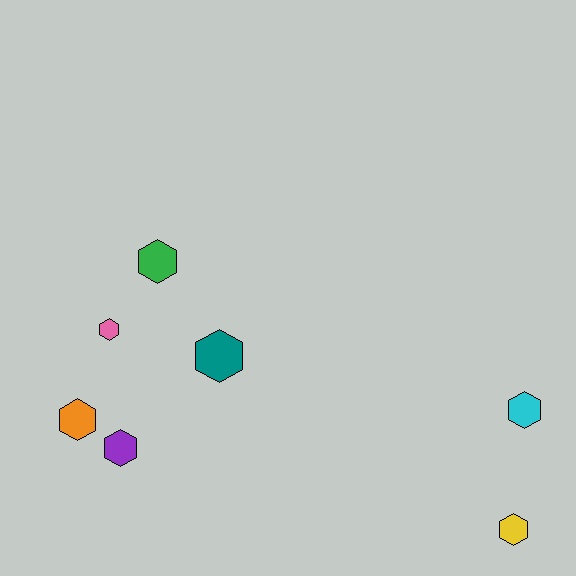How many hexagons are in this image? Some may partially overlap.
There are 7 hexagons.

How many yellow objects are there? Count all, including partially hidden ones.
There is 1 yellow object.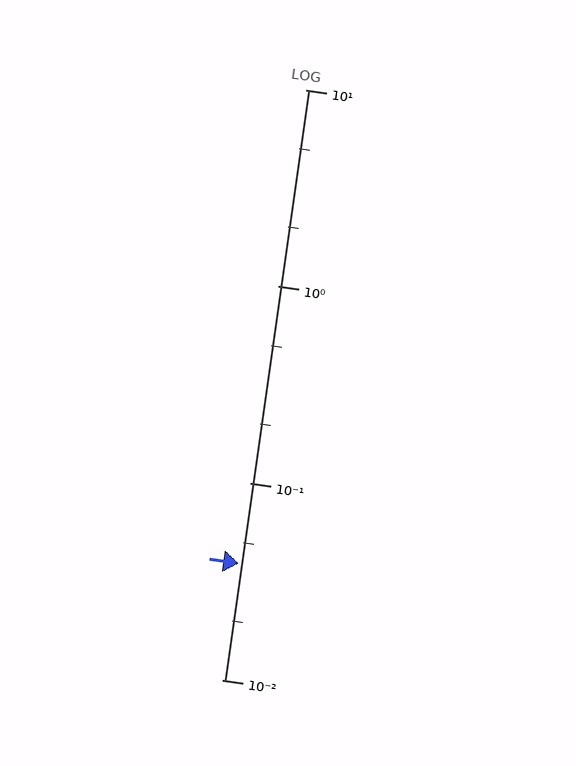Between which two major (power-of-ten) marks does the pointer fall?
The pointer is between 0.01 and 0.1.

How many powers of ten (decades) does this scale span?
The scale spans 3 decades, from 0.01 to 10.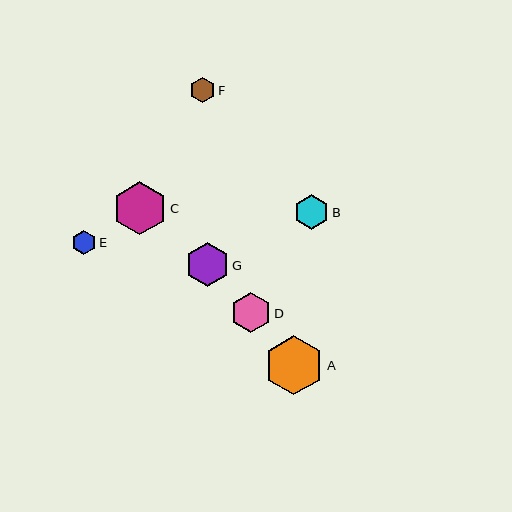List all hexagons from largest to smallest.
From largest to smallest: A, C, G, D, B, F, E.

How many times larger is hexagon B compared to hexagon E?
Hexagon B is approximately 1.5 times the size of hexagon E.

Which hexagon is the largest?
Hexagon A is the largest with a size of approximately 59 pixels.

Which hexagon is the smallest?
Hexagon E is the smallest with a size of approximately 24 pixels.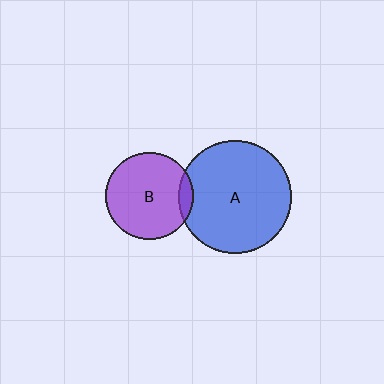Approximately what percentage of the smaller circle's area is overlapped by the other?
Approximately 10%.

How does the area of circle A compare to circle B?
Approximately 1.7 times.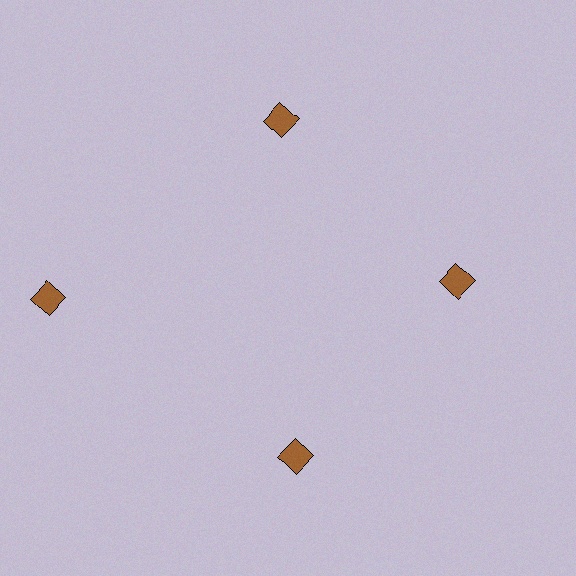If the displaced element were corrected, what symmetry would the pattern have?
It would have 4-fold rotational symmetry — the pattern would map onto itself every 90 degrees.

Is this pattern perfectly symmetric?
No. The 4 brown diamonds are arranged in a ring, but one element near the 9 o'clock position is pushed outward from the center, breaking the 4-fold rotational symmetry.